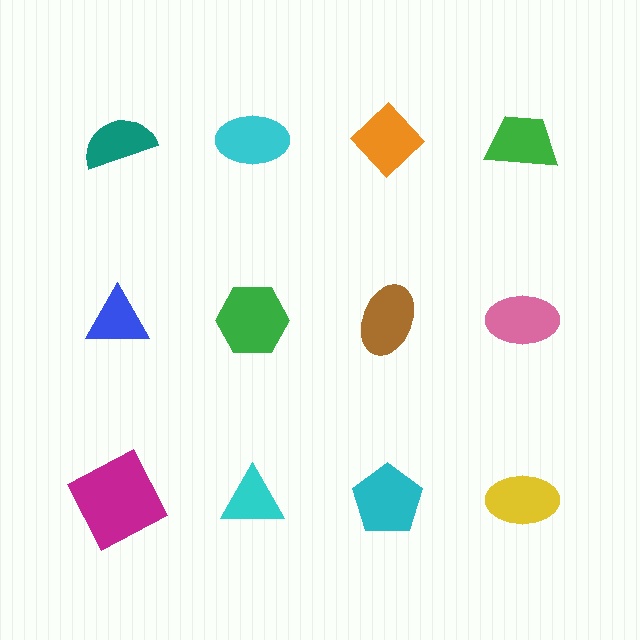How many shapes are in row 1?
4 shapes.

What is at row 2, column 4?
A pink ellipse.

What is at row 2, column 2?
A green hexagon.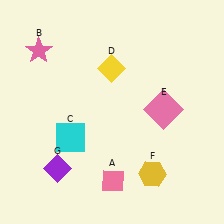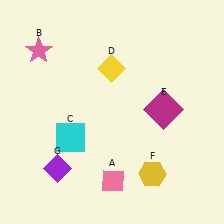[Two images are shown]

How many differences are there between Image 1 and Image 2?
There is 1 difference between the two images.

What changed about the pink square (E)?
In Image 1, E is pink. In Image 2, it changed to magenta.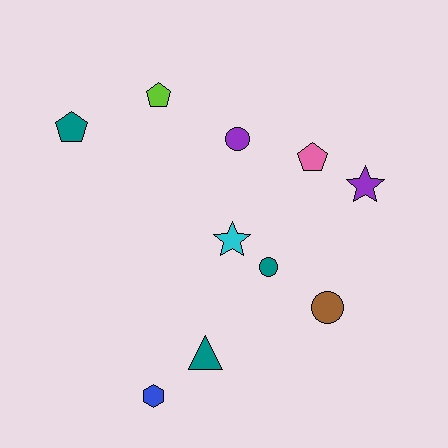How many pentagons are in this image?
There are 3 pentagons.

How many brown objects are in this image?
There is 1 brown object.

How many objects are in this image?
There are 10 objects.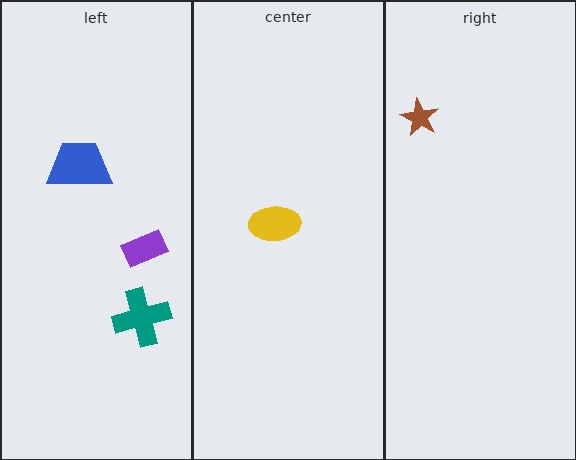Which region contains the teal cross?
The left region.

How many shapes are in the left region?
3.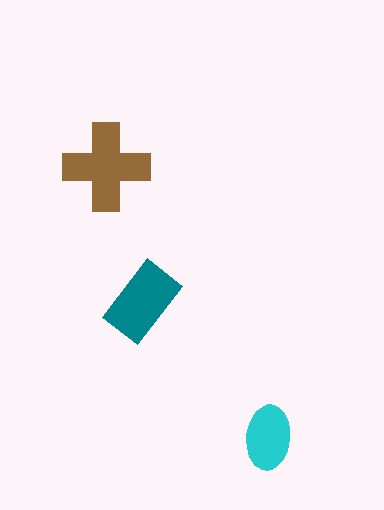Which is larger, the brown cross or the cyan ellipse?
The brown cross.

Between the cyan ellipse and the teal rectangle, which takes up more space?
The teal rectangle.